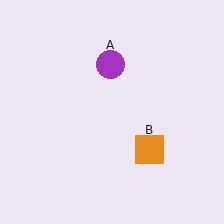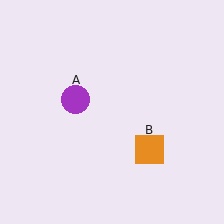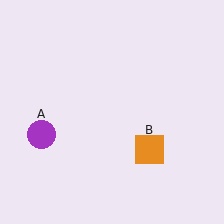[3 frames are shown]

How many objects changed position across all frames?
1 object changed position: purple circle (object A).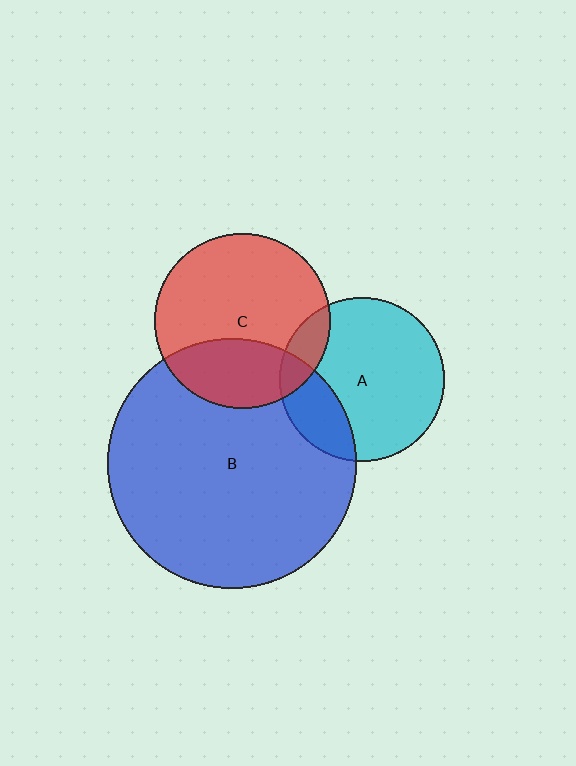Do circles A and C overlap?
Yes.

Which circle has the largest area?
Circle B (blue).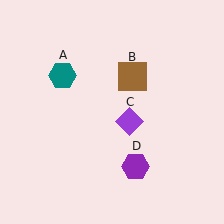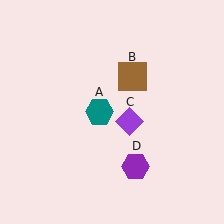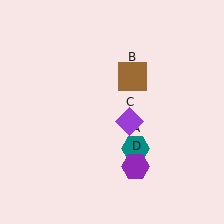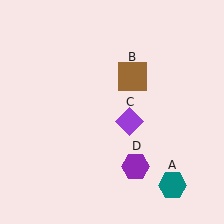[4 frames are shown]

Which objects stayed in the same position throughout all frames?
Brown square (object B) and purple diamond (object C) and purple hexagon (object D) remained stationary.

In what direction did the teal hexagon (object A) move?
The teal hexagon (object A) moved down and to the right.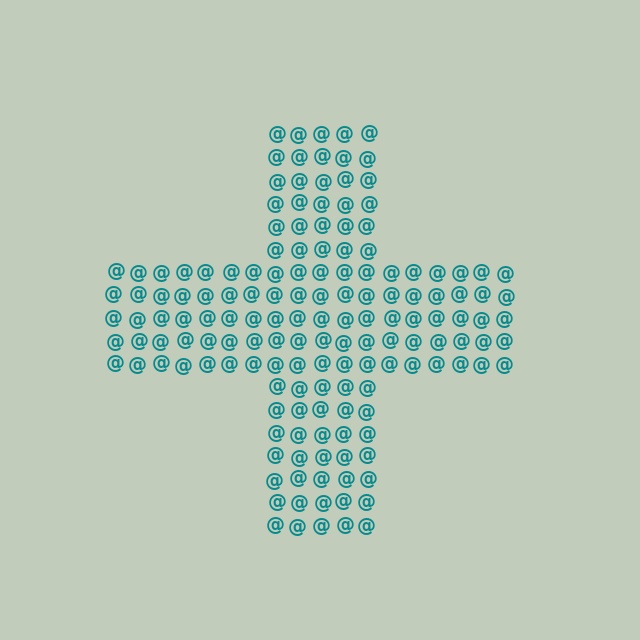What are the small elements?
The small elements are at signs.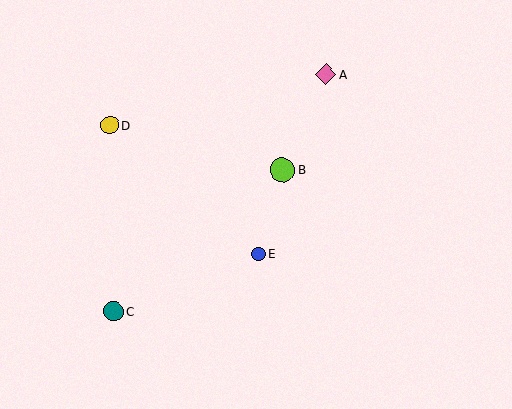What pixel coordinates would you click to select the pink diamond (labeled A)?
Click at (326, 74) to select the pink diamond A.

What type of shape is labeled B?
Shape B is a lime circle.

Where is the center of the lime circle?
The center of the lime circle is at (282, 170).